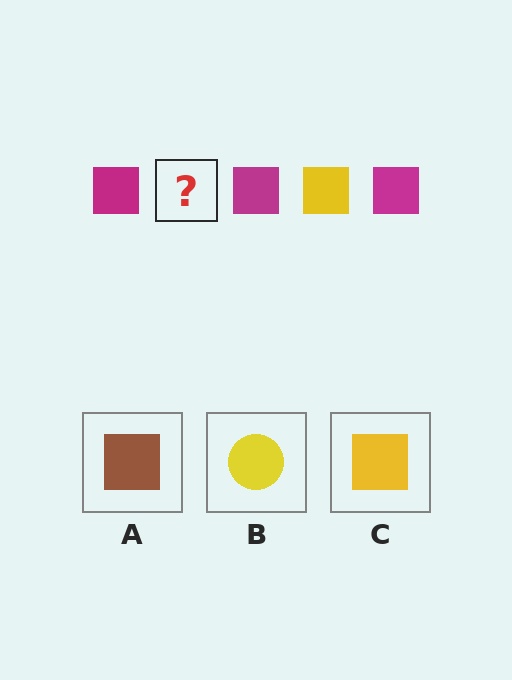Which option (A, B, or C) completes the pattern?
C.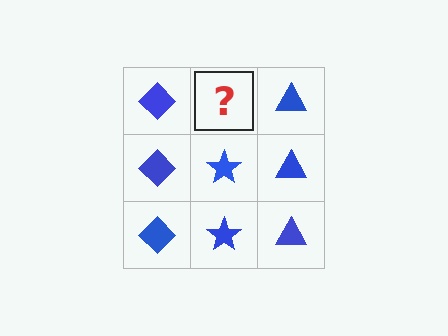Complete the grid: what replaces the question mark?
The question mark should be replaced with a blue star.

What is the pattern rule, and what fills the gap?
The rule is that each column has a consistent shape. The gap should be filled with a blue star.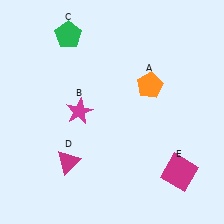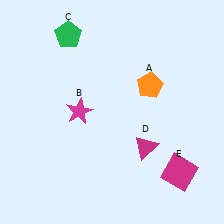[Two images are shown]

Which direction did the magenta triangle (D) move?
The magenta triangle (D) moved right.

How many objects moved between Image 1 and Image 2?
1 object moved between the two images.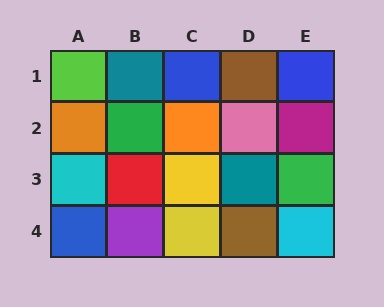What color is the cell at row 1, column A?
Lime.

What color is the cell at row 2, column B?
Green.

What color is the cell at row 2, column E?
Magenta.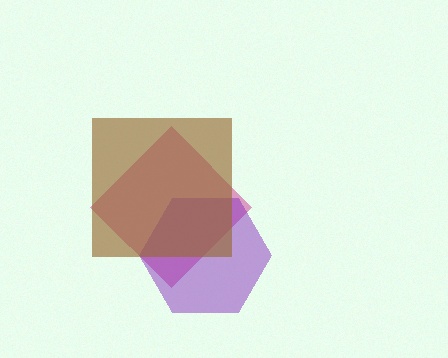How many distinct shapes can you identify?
There are 3 distinct shapes: a magenta diamond, a purple hexagon, a brown square.